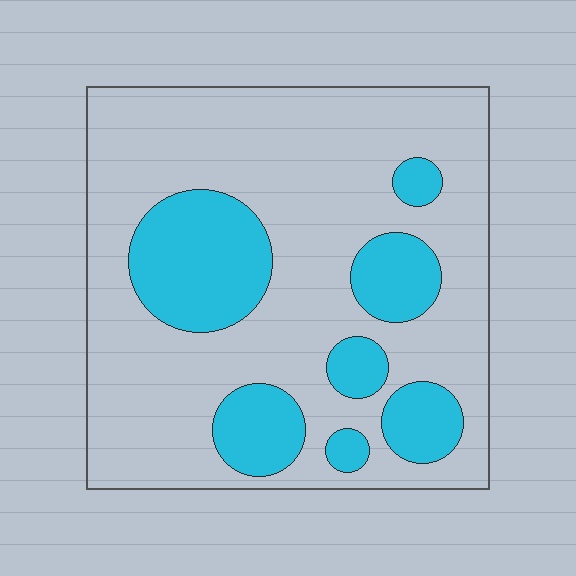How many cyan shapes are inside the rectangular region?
7.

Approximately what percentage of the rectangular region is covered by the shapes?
Approximately 25%.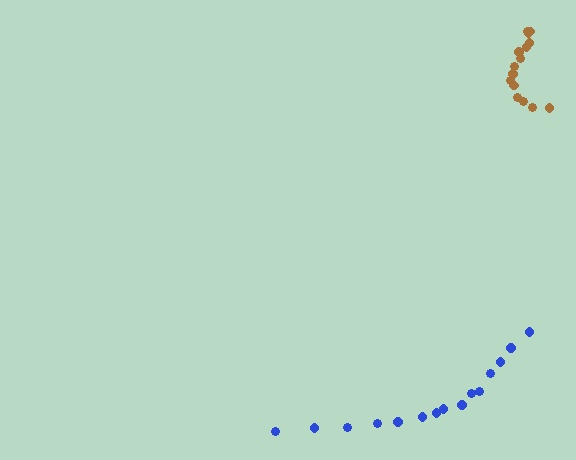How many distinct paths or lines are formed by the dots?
There are 2 distinct paths.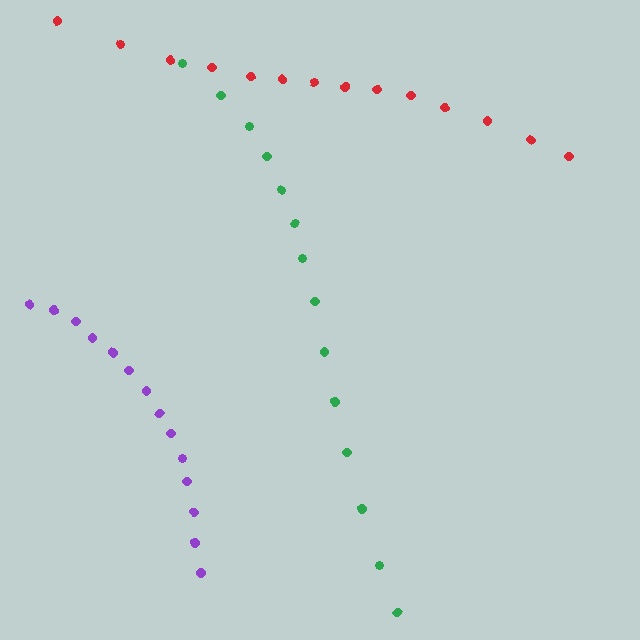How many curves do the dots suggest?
There are 3 distinct paths.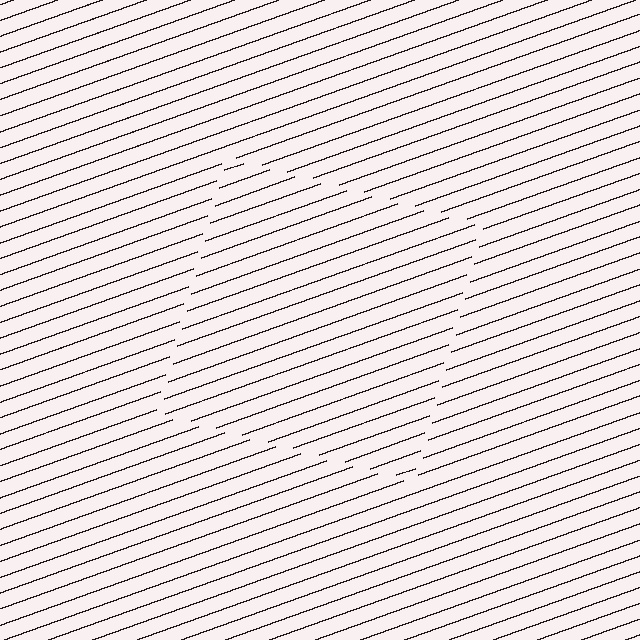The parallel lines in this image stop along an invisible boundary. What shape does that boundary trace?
An illusory square. The interior of the shape contains the same grating, shifted by half a period — the contour is defined by the phase discontinuity where line-ends from the inner and outer gratings abut.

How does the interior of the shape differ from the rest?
The interior of the shape contains the same grating, shifted by half a period — the contour is defined by the phase discontinuity where line-ends from the inner and outer gratings abut.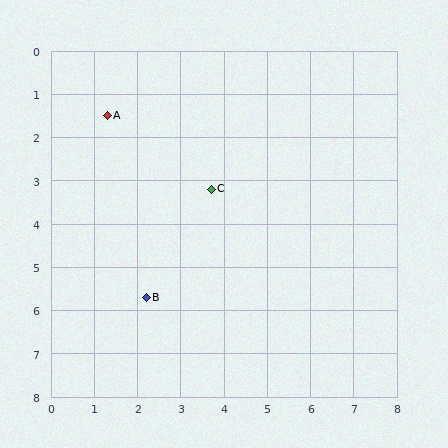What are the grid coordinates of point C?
Point C is at approximately (3.7, 3.2).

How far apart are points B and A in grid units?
Points B and A are about 4.3 grid units apart.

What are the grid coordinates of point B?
Point B is at approximately (2.2, 5.7).